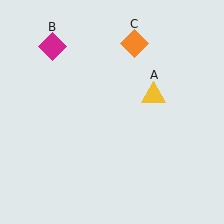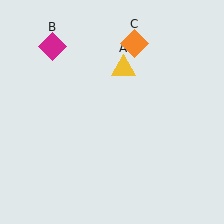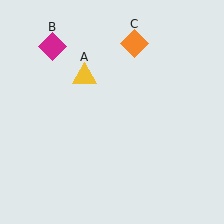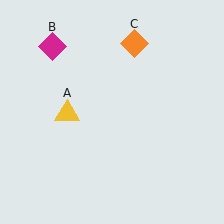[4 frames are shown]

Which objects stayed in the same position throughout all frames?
Magenta diamond (object B) and orange diamond (object C) remained stationary.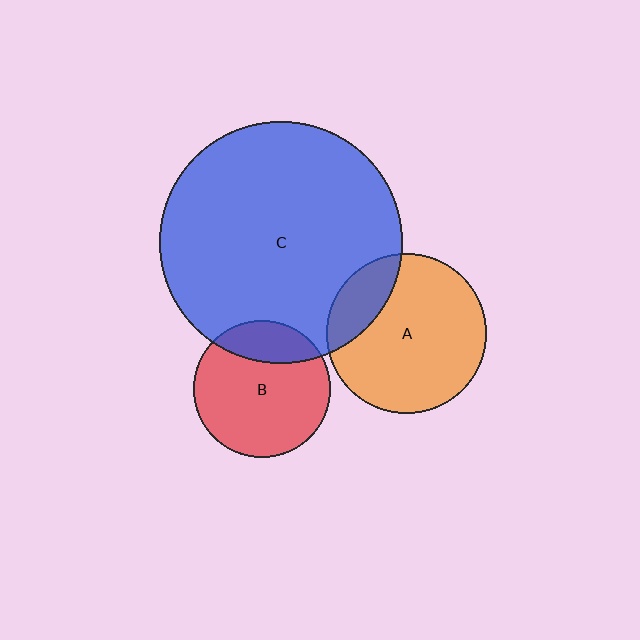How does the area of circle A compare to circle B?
Approximately 1.4 times.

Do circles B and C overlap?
Yes.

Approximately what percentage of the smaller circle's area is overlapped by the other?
Approximately 20%.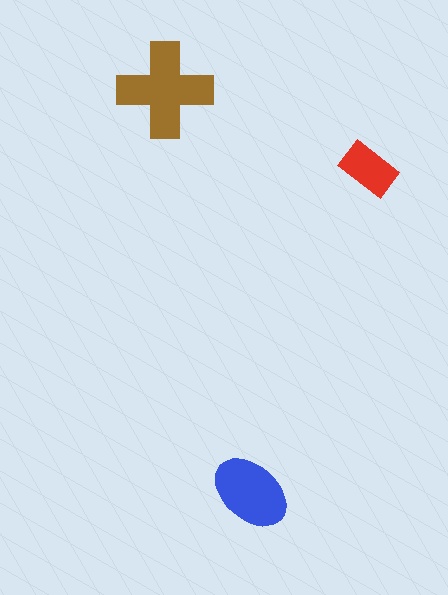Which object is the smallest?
The red rectangle.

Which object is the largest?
The brown cross.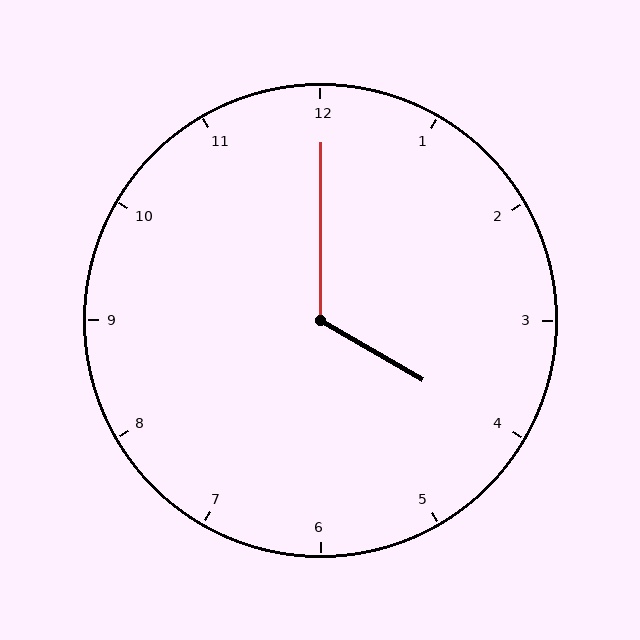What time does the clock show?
4:00.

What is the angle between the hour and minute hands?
Approximately 120 degrees.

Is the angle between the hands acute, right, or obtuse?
It is obtuse.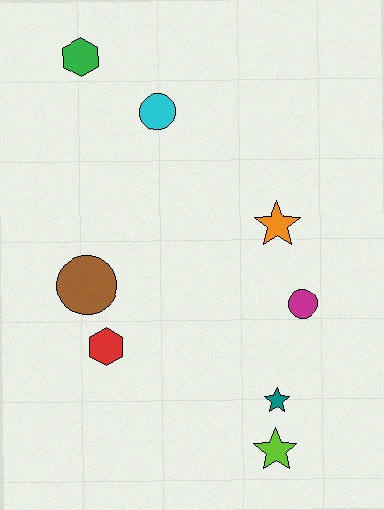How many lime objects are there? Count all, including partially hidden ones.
There is 1 lime object.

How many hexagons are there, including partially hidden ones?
There are 2 hexagons.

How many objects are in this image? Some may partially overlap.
There are 8 objects.